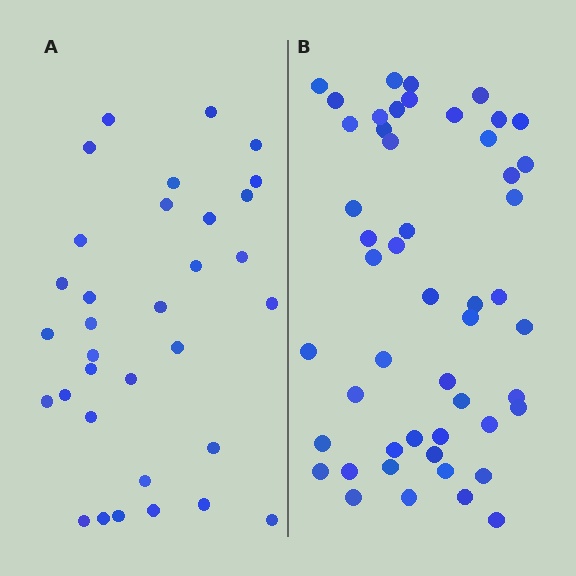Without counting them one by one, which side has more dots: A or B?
Region B (the right region) has more dots.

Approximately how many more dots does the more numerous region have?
Region B has approximately 15 more dots than region A.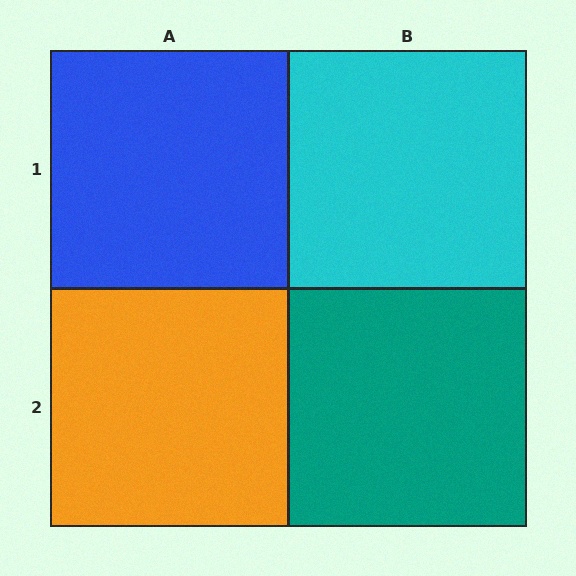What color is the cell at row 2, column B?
Teal.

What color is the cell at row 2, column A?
Orange.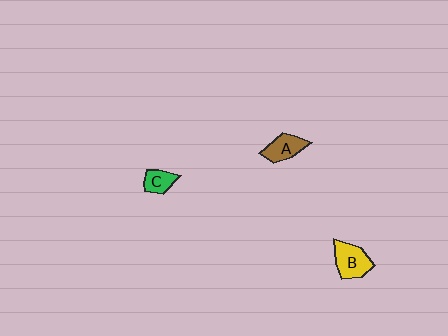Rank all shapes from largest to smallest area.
From largest to smallest: B (yellow), A (brown), C (green).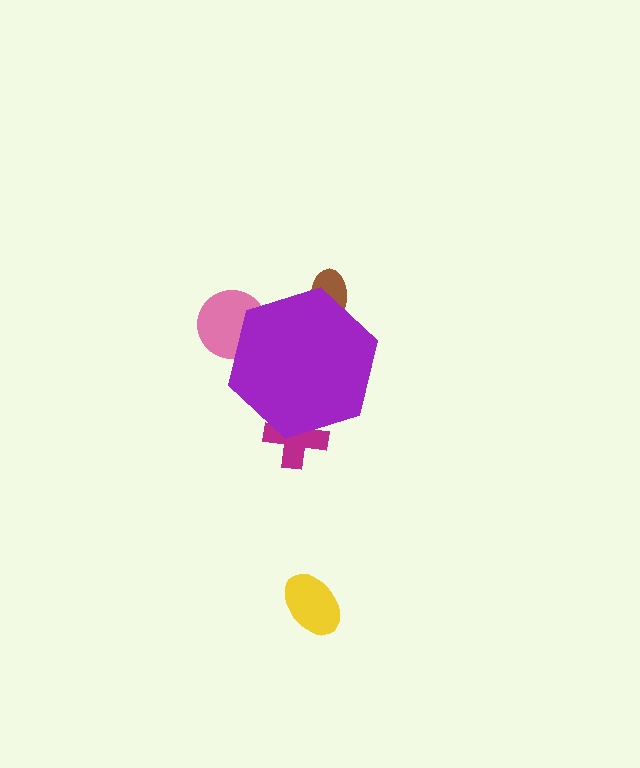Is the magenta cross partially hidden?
Yes, the magenta cross is partially hidden behind the purple hexagon.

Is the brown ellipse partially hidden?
Yes, the brown ellipse is partially hidden behind the purple hexagon.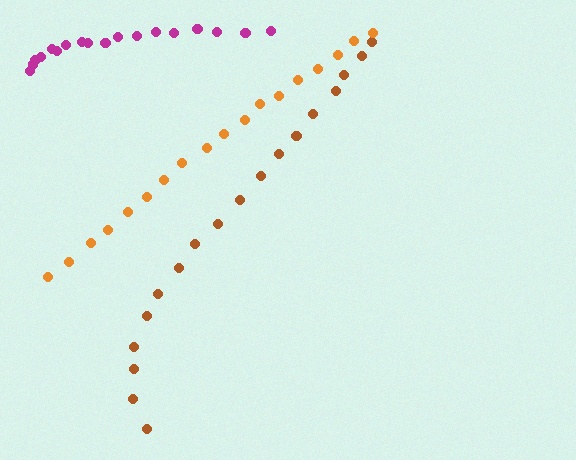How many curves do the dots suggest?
There are 3 distinct paths.